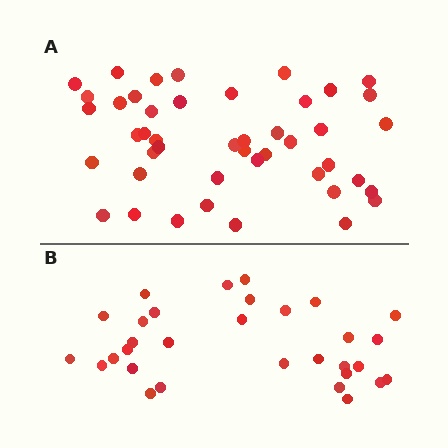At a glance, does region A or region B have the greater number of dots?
Region A (the top region) has more dots.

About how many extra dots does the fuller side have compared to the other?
Region A has approximately 15 more dots than region B.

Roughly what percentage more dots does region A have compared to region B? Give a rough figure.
About 45% more.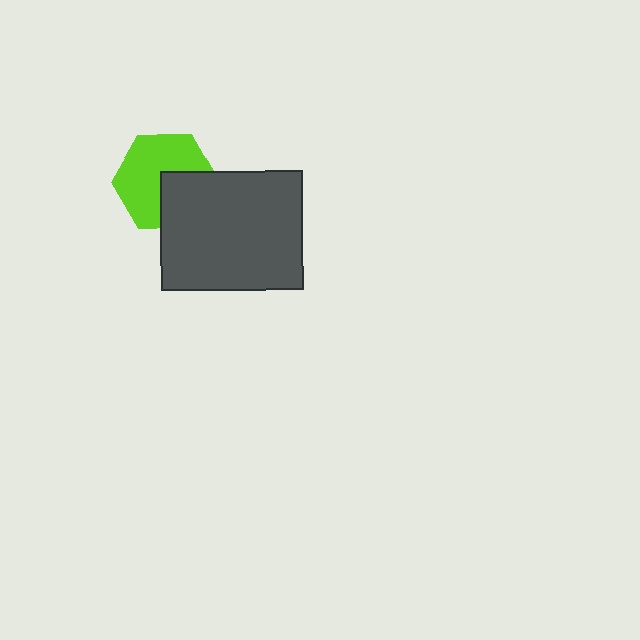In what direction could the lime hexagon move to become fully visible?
The lime hexagon could move toward the upper-left. That would shift it out from behind the dark gray rectangle entirely.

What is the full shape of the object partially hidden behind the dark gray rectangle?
The partially hidden object is a lime hexagon.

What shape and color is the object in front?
The object in front is a dark gray rectangle.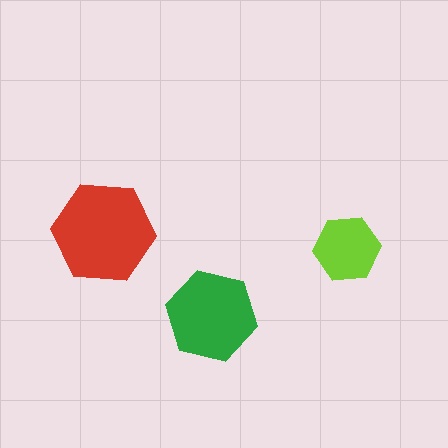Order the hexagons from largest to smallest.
the red one, the green one, the lime one.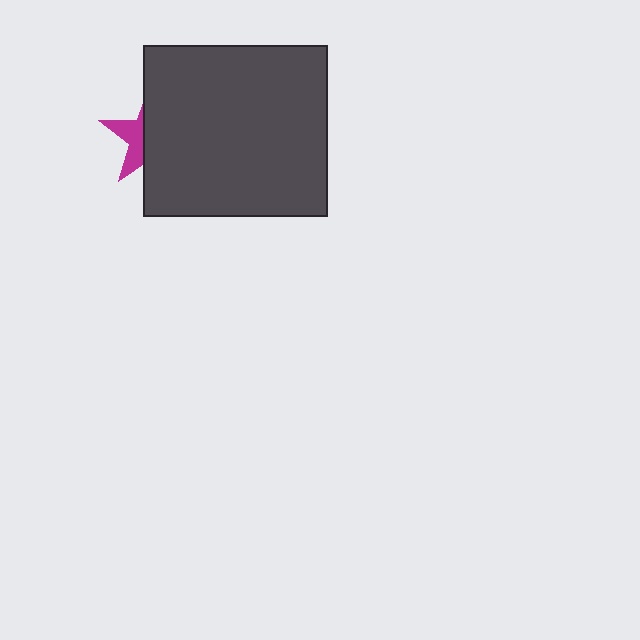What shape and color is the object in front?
The object in front is a dark gray rectangle.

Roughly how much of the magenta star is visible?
A small part of it is visible (roughly 36%).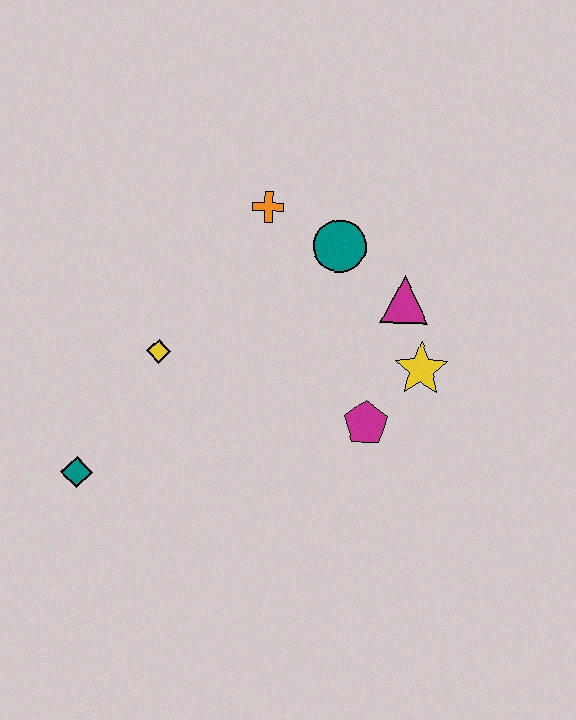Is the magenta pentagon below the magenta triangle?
Yes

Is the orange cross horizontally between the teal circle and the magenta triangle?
No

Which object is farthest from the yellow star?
The teal diamond is farthest from the yellow star.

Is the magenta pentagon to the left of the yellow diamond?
No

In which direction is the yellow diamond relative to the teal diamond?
The yellow diamond is above the teal diamond.